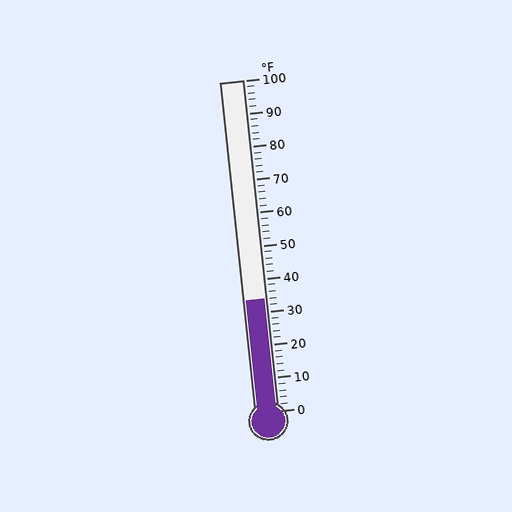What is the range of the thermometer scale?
The thermometer scale ranges from 0°F to 100°F.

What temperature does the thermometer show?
The thermometer shows approximately 34°F.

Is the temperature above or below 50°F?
The temperature is below 50°F.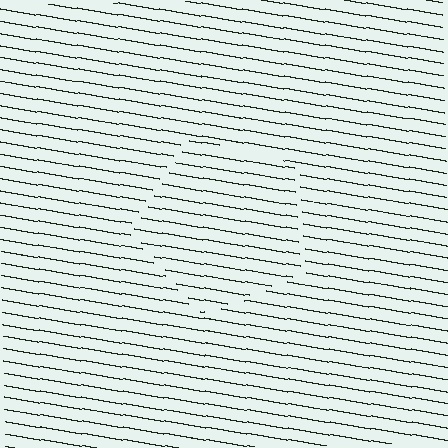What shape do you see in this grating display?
An illusory pentagon. The interior of the shape contains the same grating, shifted by half a period — the contour is defined by the phase discontinuity where line-ends from the inner and outer gratings abut.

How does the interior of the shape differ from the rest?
The interior of the shape contains the same grating, shifted by half a period — the contour is defined by the phase discontinuity where line-ends from the inner and outer gratings abut.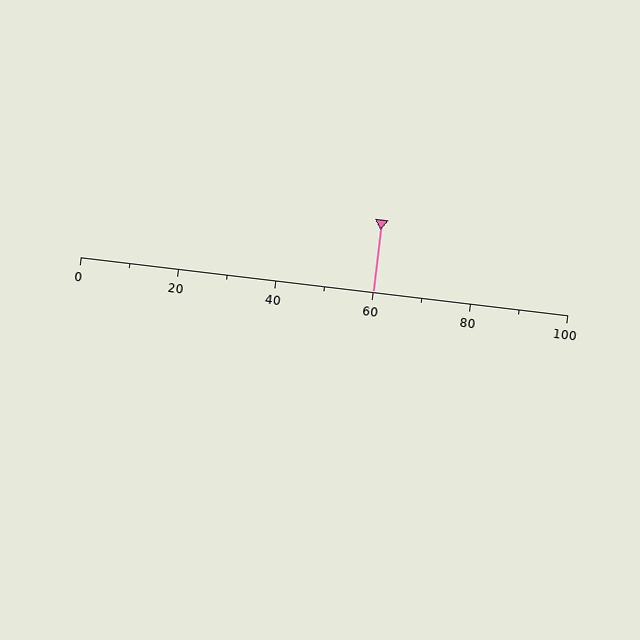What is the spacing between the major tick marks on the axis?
The major ticks are spaced 20 apart.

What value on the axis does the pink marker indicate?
The marker indicates approximately 60.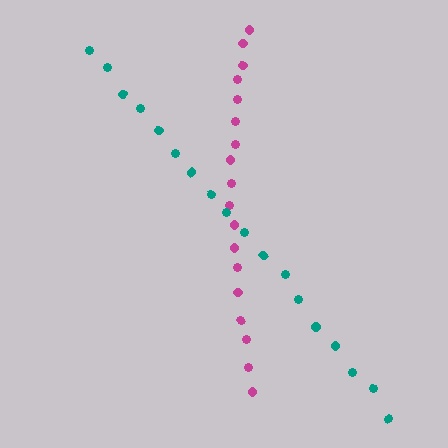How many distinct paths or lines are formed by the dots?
There are 2 distinct paths.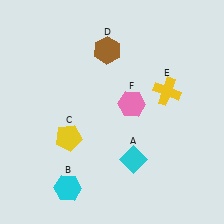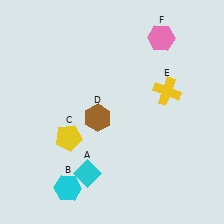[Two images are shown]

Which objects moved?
The objects that moved are: the cyan diamond (A), the brown hexagon (D), the pink hexagon (F).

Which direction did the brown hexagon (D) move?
The brown hexagon (D) moved down.